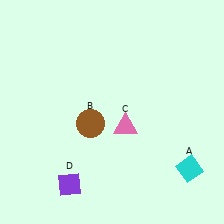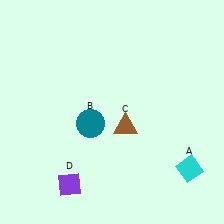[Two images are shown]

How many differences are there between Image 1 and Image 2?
There are 2 differences between the two images.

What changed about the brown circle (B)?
In Image 1, B is brown. In Image 2, it changed to teal.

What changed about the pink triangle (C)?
In Image 1, C is pink. In Image 2, it changed to brown.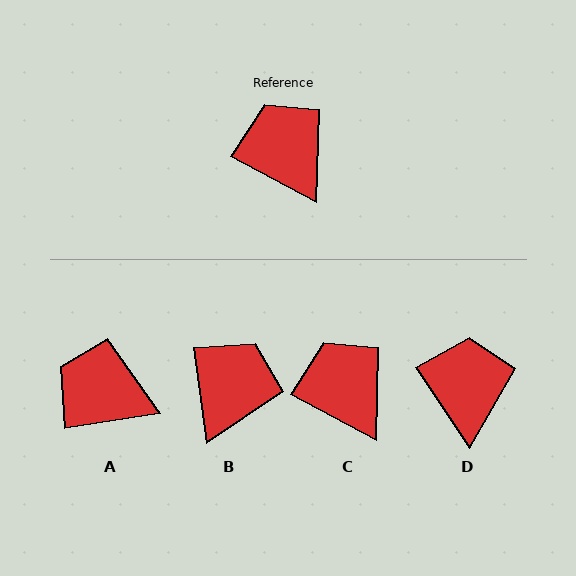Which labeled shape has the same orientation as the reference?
C.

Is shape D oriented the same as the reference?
No, it is off by about 28 degrees.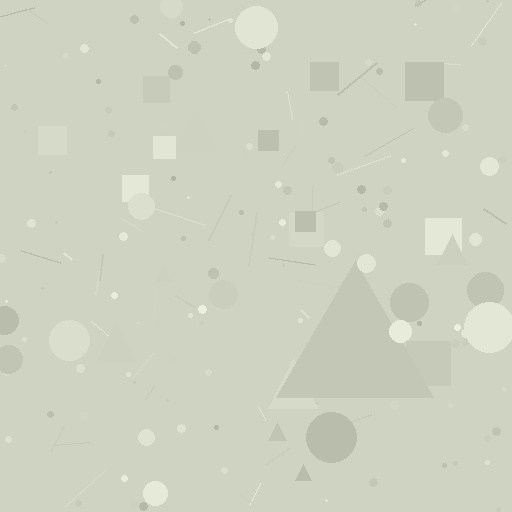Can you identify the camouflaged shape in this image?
The camouflaged shape is a triangle.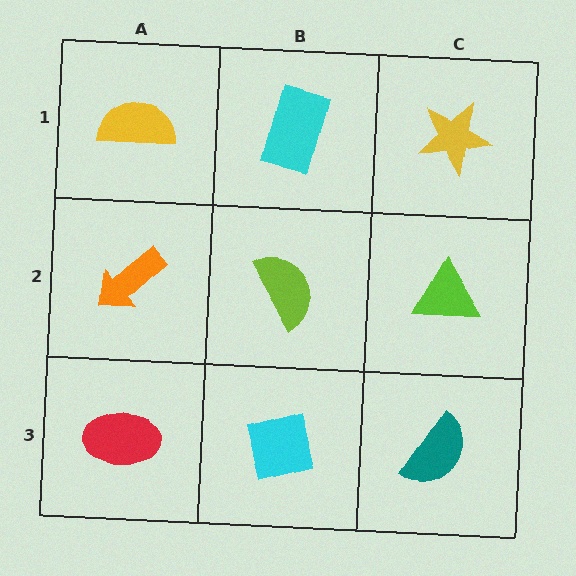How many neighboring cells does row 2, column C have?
3.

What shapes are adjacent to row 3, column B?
A lime semicircle (row 2, column B), a red ellipse (row 3, column A), a teal semicircle (row 3, column C).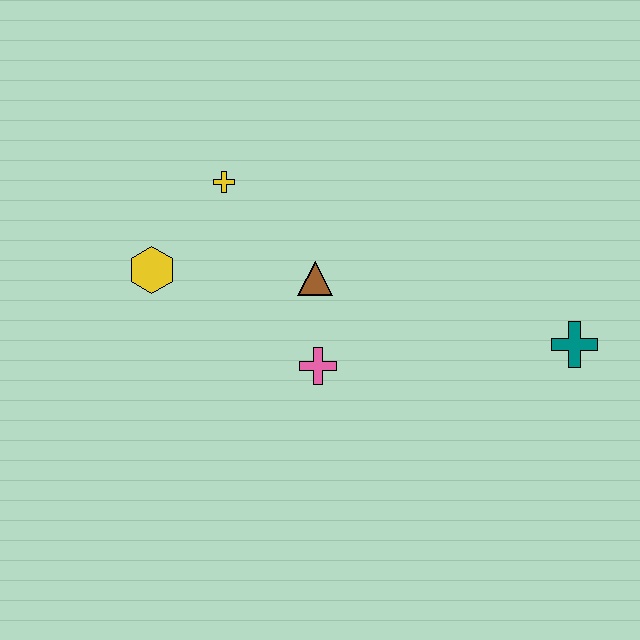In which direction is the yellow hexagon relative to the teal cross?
The yellow hexagon is to the left of the teal cross.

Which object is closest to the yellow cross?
The yellow hexagon is closest to the yellow cross.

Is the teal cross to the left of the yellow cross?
No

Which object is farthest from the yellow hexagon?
The teal cross is farthest from the yellow hexagon.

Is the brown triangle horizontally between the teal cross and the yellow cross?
Yes